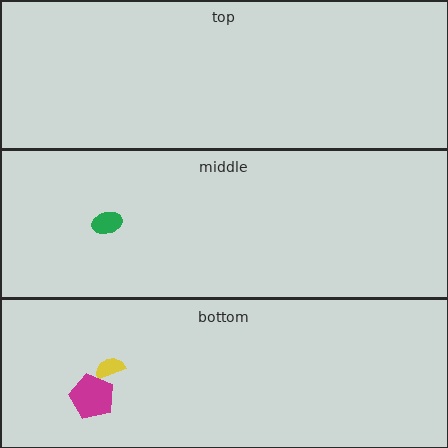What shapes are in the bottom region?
The yellow semicircle, the magenta pentagon.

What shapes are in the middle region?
The green ellipse.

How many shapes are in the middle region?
1.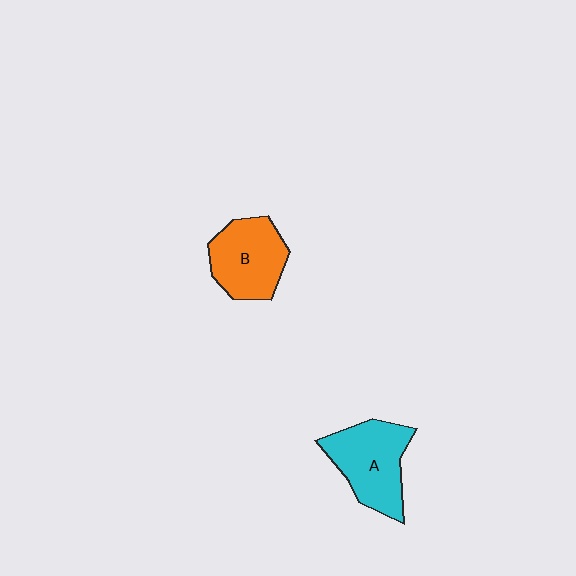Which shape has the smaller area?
Shape B (orange).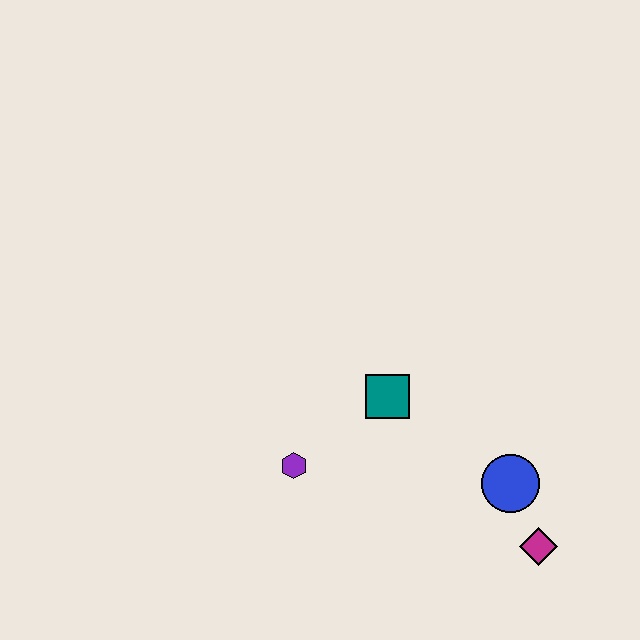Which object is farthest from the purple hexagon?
The magenta diamond is farthest from the purple hexagon.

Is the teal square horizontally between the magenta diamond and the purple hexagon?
Yes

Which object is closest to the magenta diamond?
The blue circle is closest to the magenta diamond.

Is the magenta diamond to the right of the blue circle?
Yes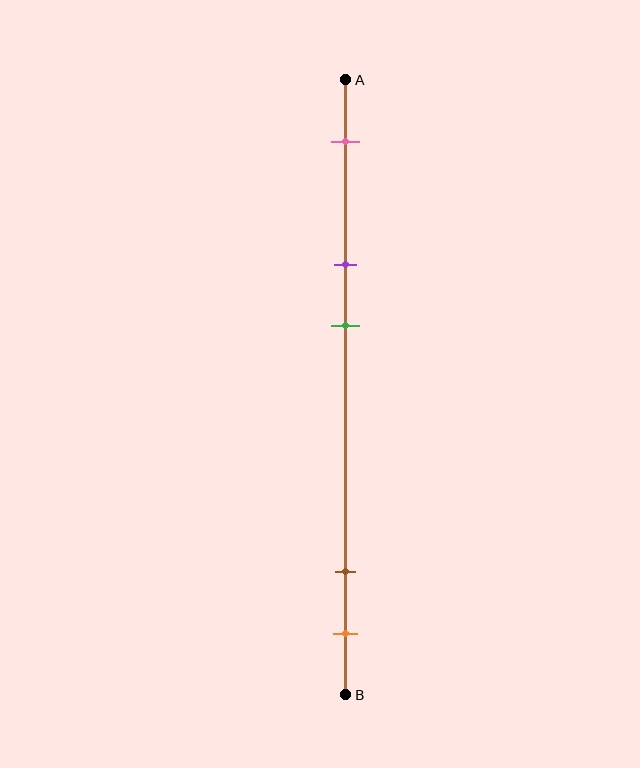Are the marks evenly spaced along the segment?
No, the marks are not evenly spaced.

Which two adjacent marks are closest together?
The brown and orange marks are the closest adjacent pair.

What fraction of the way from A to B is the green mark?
The green mark is approximately 40% (0.4) of the way from A to B.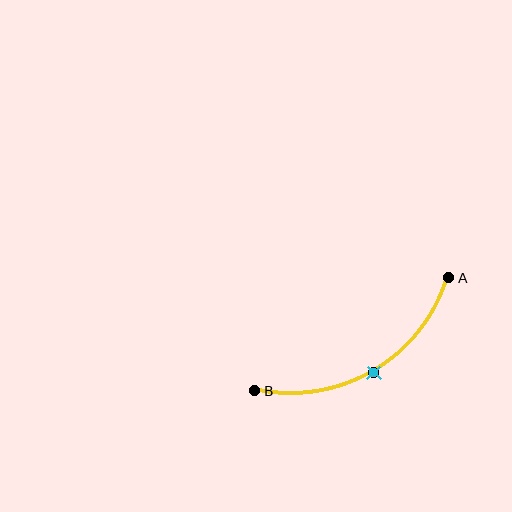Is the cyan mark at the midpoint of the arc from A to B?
Yes. The cyan mark lies on the arc at equal arc-length from both A and B — it is the arc midpoint.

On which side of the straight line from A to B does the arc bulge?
The arc bulges below the straight line connecting A and B.